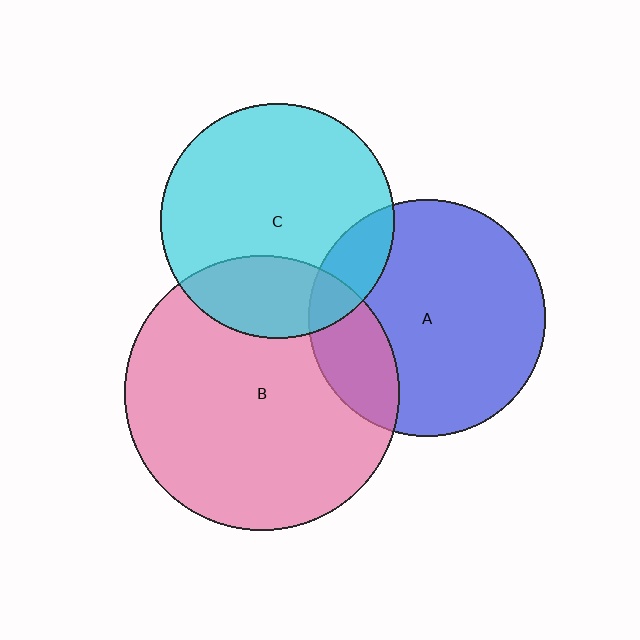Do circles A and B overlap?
Yes.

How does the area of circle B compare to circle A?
Approximately 1.3 times.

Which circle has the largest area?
Circle B (pink).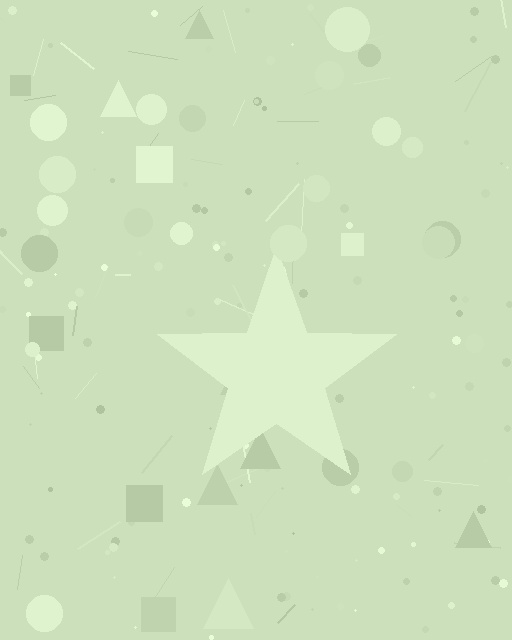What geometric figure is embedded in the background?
A star is embedded in the background.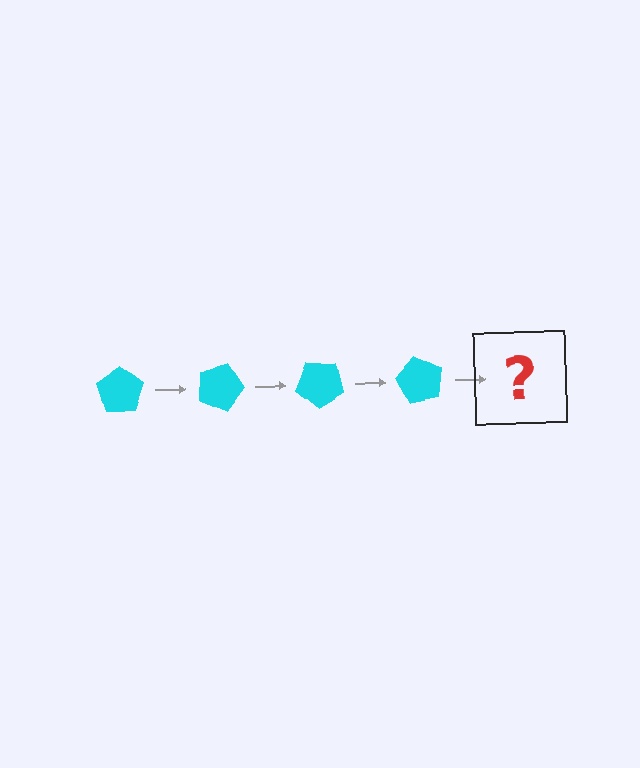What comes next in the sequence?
The next element should be a cyan pentagon rotated 80 degrees.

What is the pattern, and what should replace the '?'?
The pattern is that the pentagon rotates 20 degrees each step. The '?' should be a cyan pentagon rotated 80 degrees.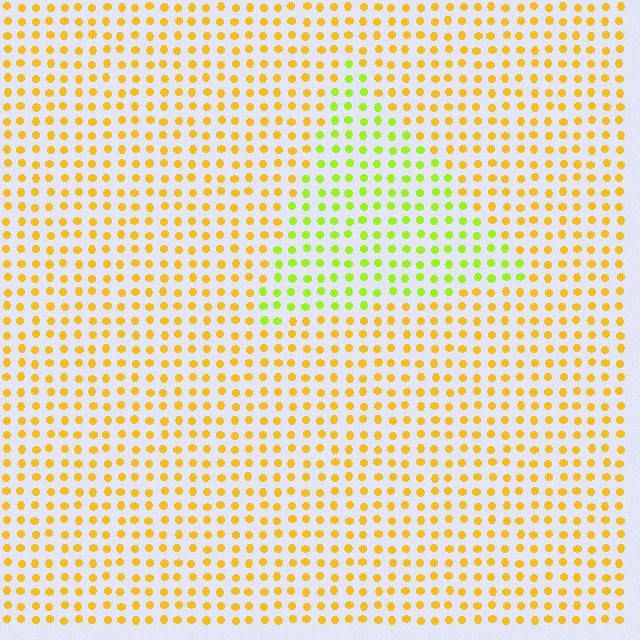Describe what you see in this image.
The image is filled with small yellow elements in a uniform arrangement. A triangle-shaped region is visible where the elements are tinted to a slightly different hue, forming a subtle color boundary.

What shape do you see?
I see a triangle.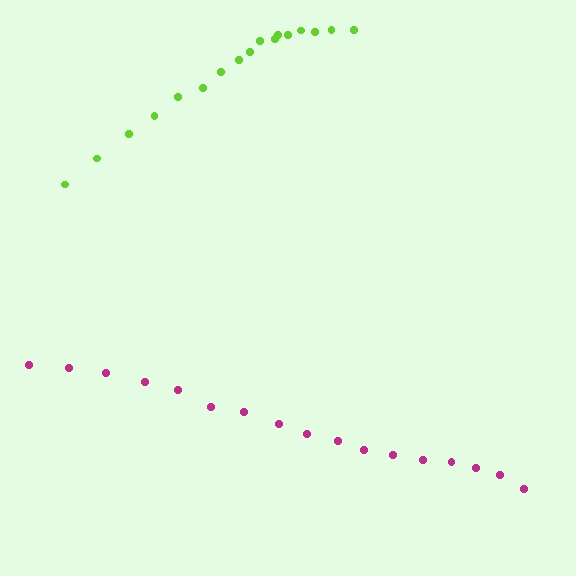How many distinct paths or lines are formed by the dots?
There are 2 distinct paths.